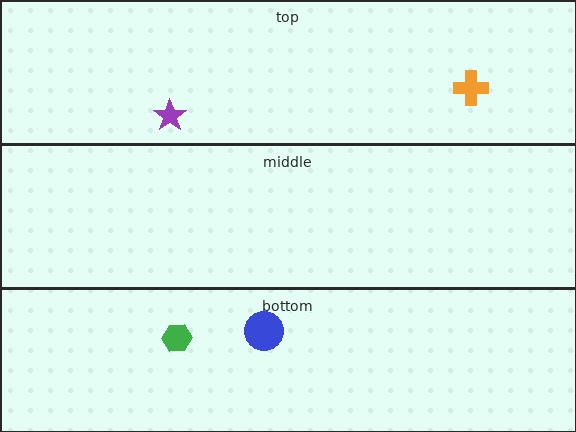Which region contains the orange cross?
The top region.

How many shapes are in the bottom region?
2.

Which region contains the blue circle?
The bottom region.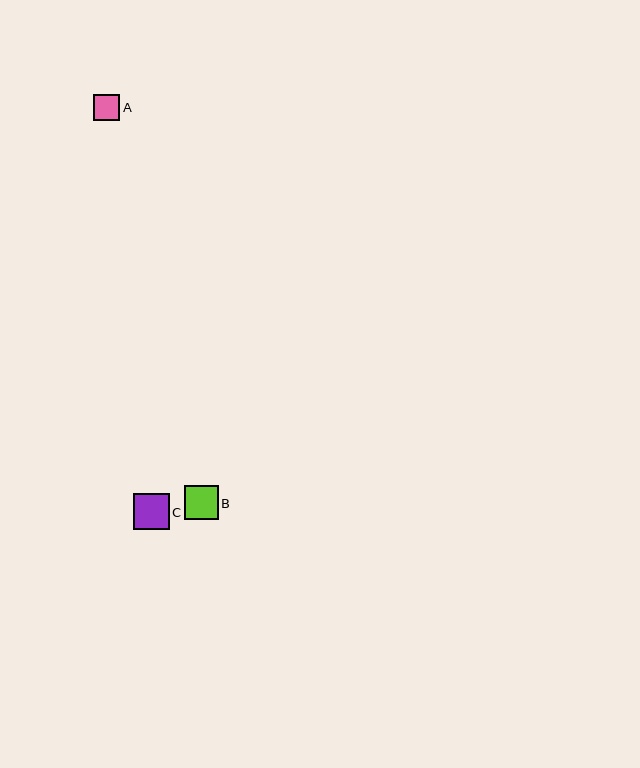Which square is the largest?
Square C is the largest with a size of approximately 36 pixels.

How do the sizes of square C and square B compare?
Square C and square B are approximately the same size.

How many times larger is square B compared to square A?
Square B is approximately 1.3 times the size of square A.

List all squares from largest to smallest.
From largest to smallest: C, B, A.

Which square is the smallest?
Square A is the smallest with a size of approximately 26 pixels.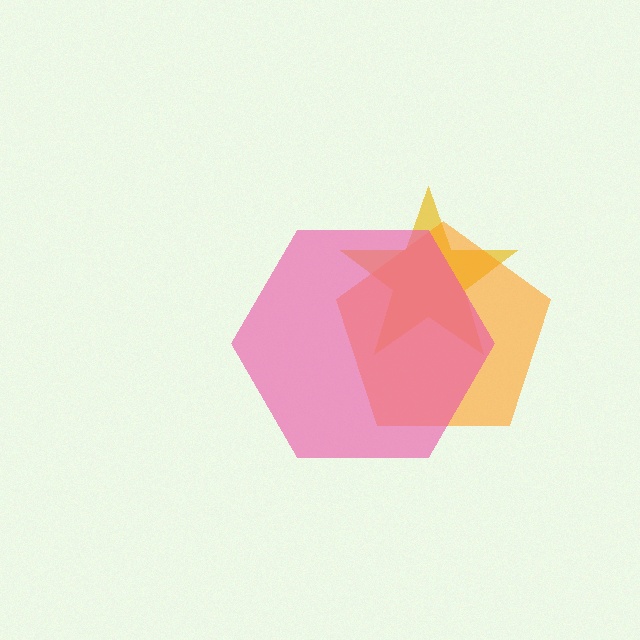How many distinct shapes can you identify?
There are 3 distinct shapes: a yellow star, an orange pentagon, a pink hexagon.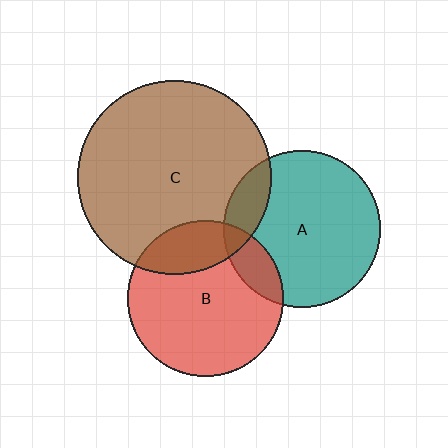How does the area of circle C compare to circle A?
Approximately 1.5 times.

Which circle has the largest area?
Circle C (brown).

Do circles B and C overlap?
Yes.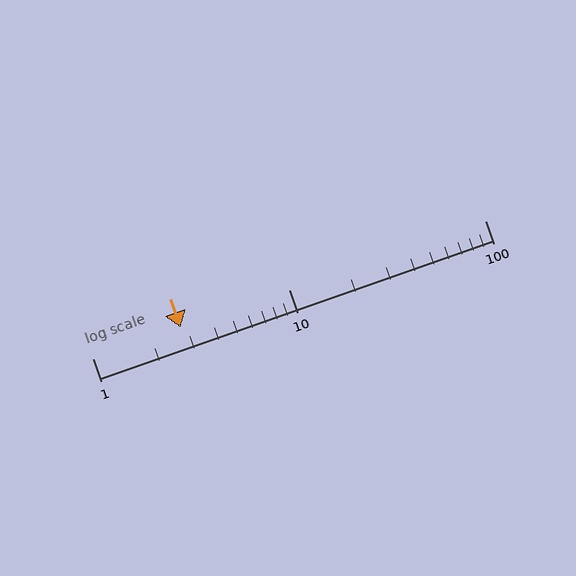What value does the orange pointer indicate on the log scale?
The pointer indicates approximately 2.8.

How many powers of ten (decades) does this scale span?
The scale spans 2 decades, from 1 to 100.